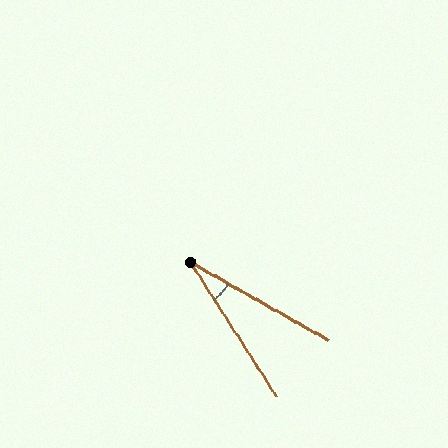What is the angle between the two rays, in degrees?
Approximately 28 degrees.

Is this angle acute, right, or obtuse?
It is acute.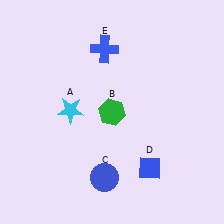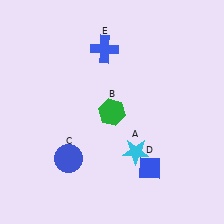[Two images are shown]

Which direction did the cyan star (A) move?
The cyan star (A) moved right.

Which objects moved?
The objects that moved are: the cyan star (A), the blue circle (C).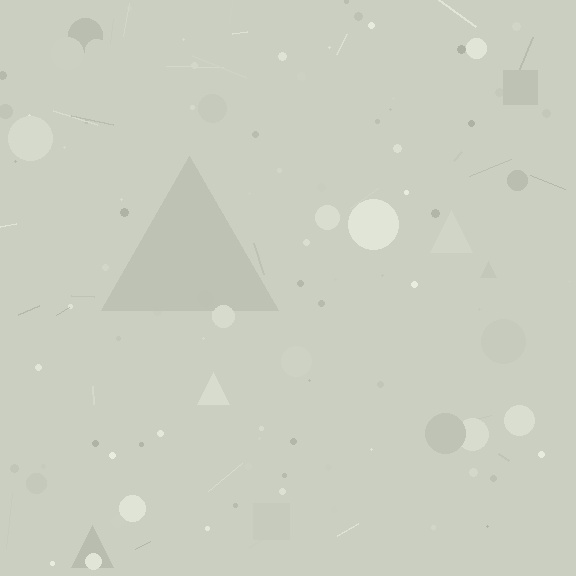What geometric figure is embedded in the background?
A triangle is embedded in the background.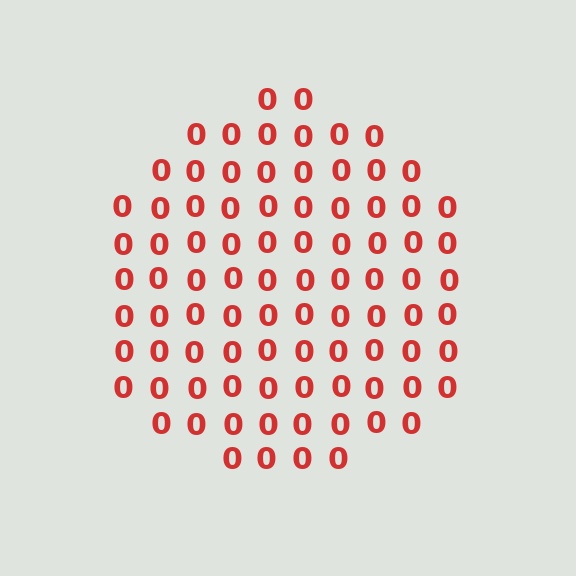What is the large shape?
The large shape is a circle.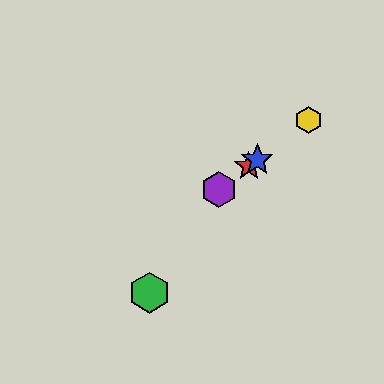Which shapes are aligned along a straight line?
The red star, the blue star, the yellow hexagon, the purple hexagon are aligned along a straight line.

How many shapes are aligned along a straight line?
4 shapes (the red star, the blue star, the yellow hexagon, the purple hexagon) are aligned along a straight line.